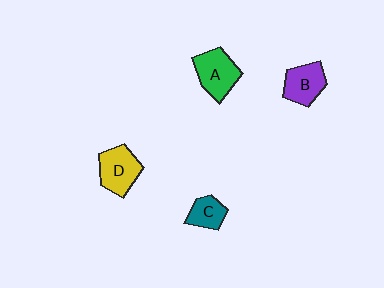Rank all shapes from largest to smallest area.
From largest to smallest: A (green), D (yellow), B (purple), C (teal).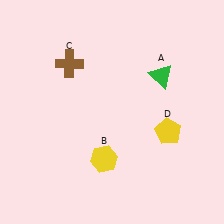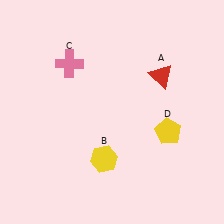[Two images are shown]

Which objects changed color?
A changed from green to red. C changed from brown to pink.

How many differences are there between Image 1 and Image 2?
There are 2 differences between the two images.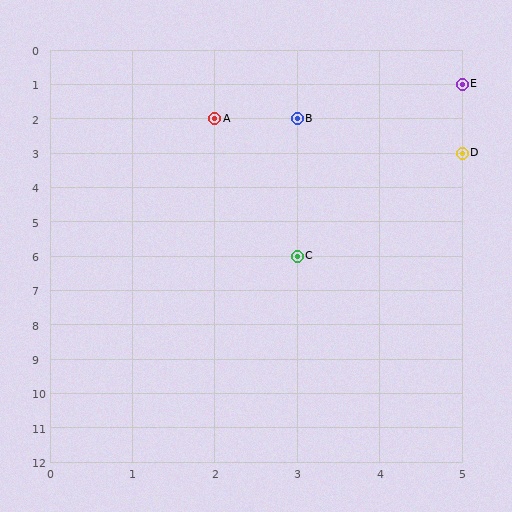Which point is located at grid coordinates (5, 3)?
Point D is at (5, 3).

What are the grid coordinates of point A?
Point A is at grid coordinates (2, 2).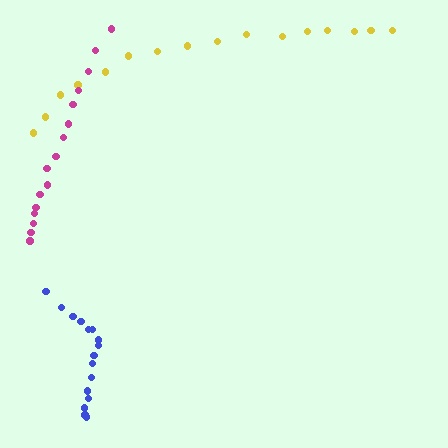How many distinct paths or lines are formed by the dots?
There are 3 distinct paths.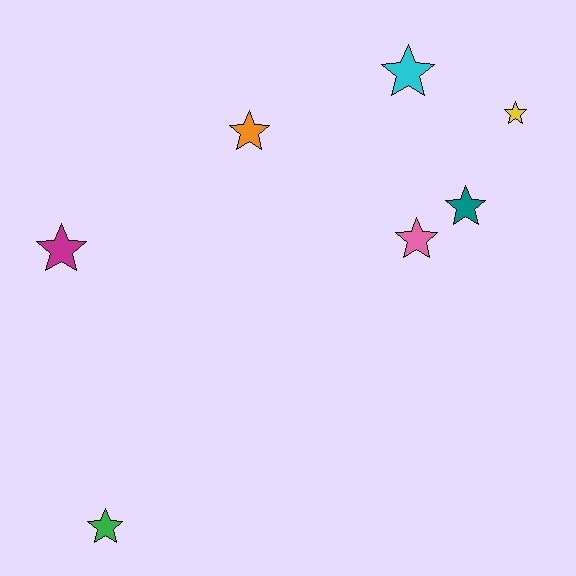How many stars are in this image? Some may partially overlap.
There are 7 stars.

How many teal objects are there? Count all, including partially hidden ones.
There is 1 teal object.